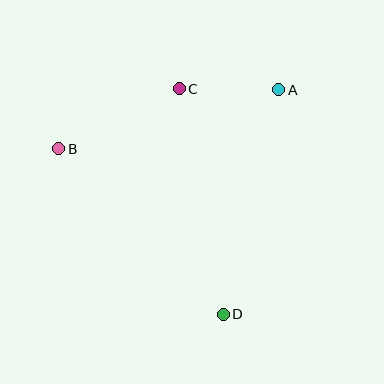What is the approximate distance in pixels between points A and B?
The distance between A and B is approximately 228 pixels.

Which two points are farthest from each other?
Points B and D are farthest from each other.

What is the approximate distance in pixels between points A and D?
The distance between A and D is approximately 231 pixels.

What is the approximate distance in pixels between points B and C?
The distance between B and C is approximately 134 pixels.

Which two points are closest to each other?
Points A and C are closest to each other.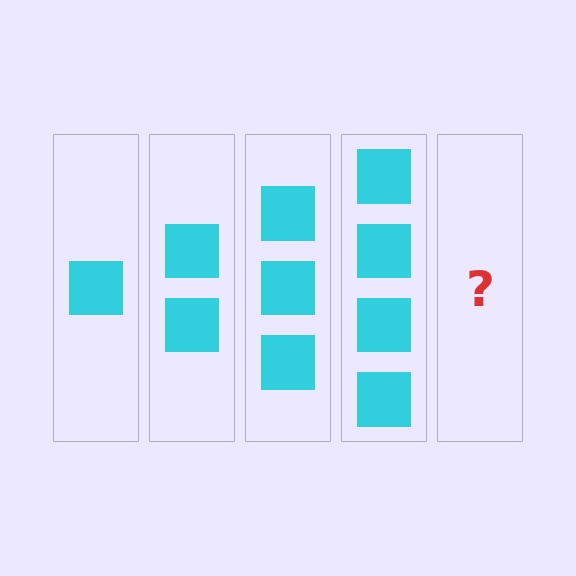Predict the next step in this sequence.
The next step is 5 squares.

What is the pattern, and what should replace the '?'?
The pattern is that each step adds one more square. The '?' should be 5 squares.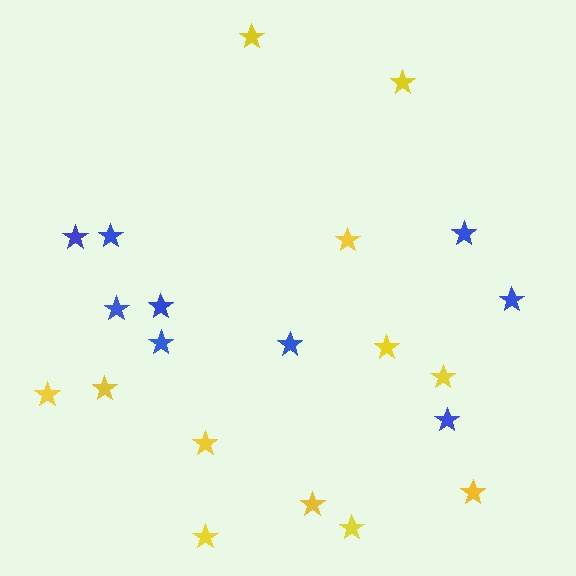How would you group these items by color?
There are 2 groups: one group of blue stars (9) and one group of yellow stars (12).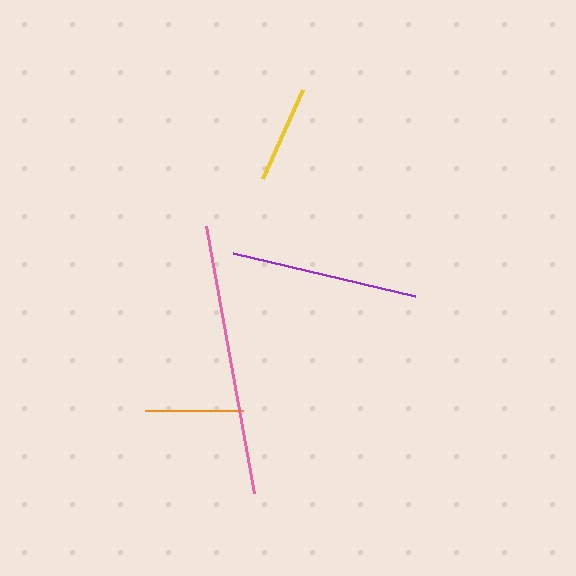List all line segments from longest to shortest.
From longest to shortest: pink, purple, orange, yellow.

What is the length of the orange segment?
The orange segment is approximately 98 pixels long.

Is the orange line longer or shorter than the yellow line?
The orange line is longer than the yellow line.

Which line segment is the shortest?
The yellow line is the shortest at approximately 98 pixels.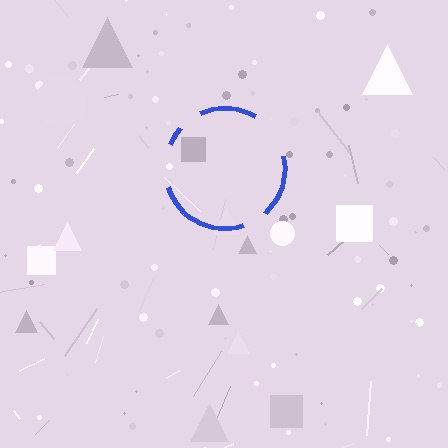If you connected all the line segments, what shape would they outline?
They would outline a circle.